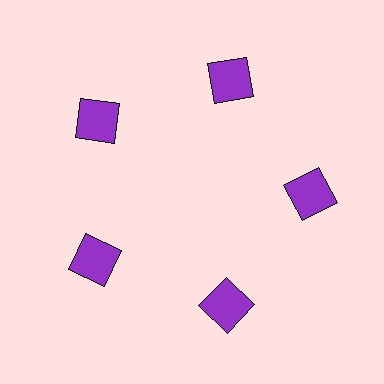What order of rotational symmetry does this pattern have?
This pattern has 5-fold rotational symmetry.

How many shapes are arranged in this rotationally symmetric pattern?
There are 5 shapes, arranged in 5 groups of 1.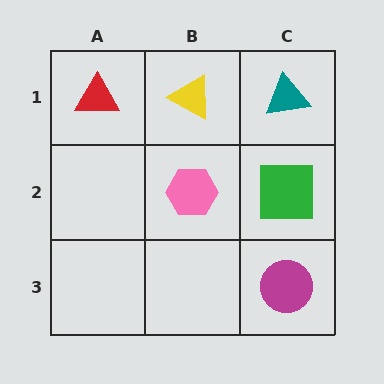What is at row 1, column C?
A teal triangle.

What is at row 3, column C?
A magenta circle.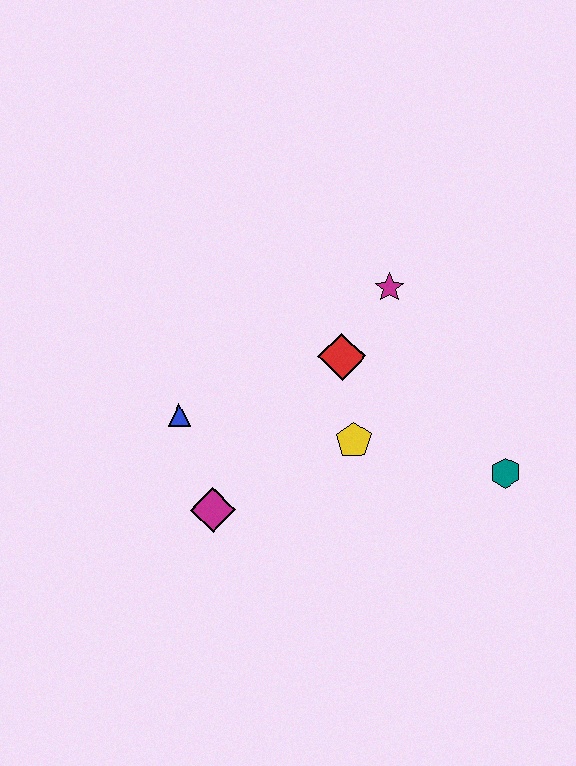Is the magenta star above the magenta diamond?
Yes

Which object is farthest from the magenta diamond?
The teal hexagon is farthest from the magenta diamond.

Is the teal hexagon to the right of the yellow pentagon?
Yes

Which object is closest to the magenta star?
The red diamond is closest to the magenta star.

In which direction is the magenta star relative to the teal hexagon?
The magenta star is above the teal hexagon.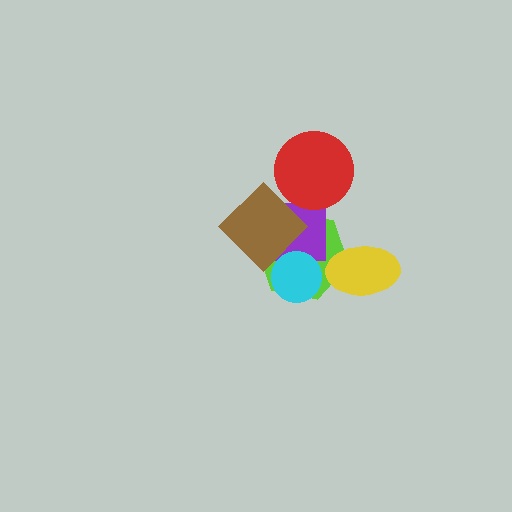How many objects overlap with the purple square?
3 objects overlap with the purple square.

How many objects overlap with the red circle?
0 objects overlap with the red circle.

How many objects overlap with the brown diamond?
3 objects overlap with the brown diamond.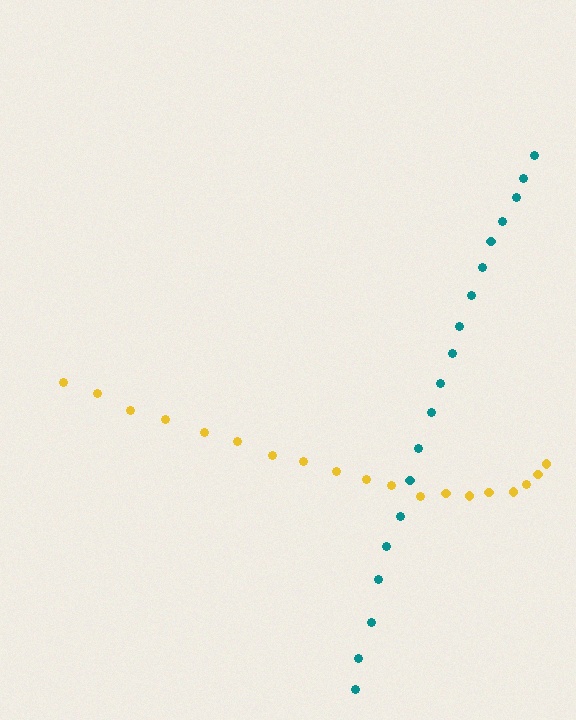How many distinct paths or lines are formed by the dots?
There are 2 distinct paths.